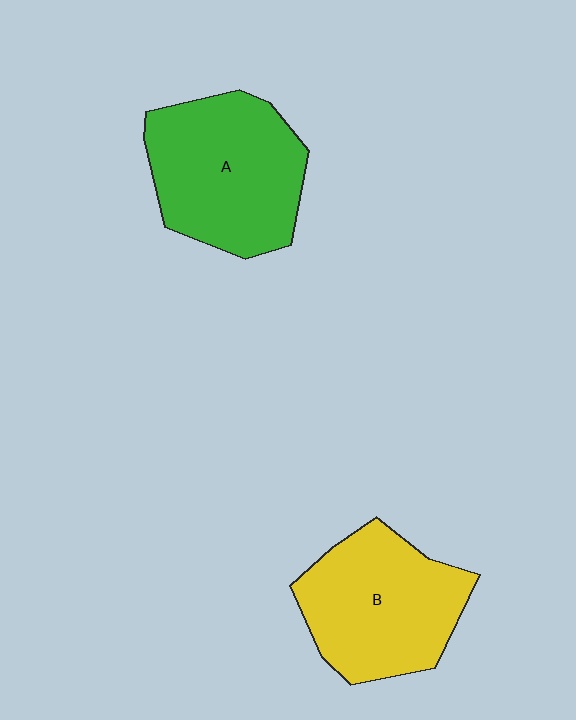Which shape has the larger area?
Shape A (green).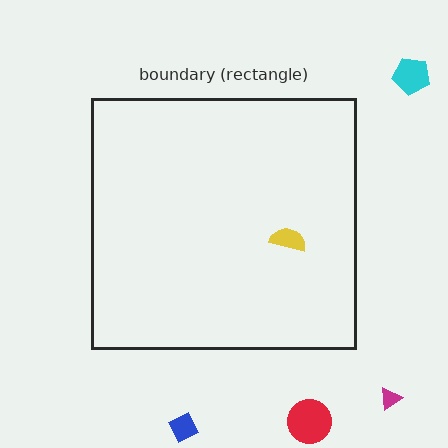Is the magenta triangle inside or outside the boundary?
Outside.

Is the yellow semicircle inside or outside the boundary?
Inside.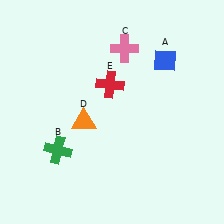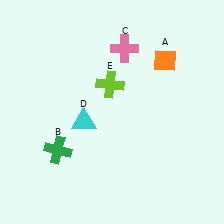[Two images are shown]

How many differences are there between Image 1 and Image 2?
There are 3 differences between the two images.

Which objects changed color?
A changed from blue to orange. D changed from orange to cyan. E changed from red to lime.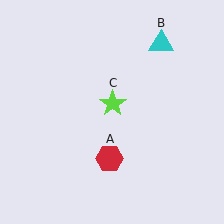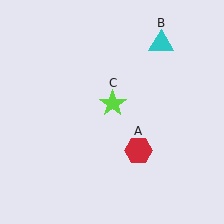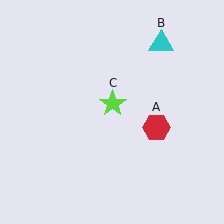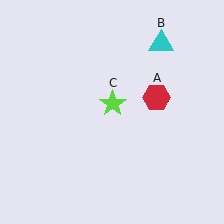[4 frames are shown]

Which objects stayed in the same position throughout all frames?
Cyan triangle (object B) and lime star (object C) remained stationary.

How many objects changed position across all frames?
1 object changed position: red hexagon (object A).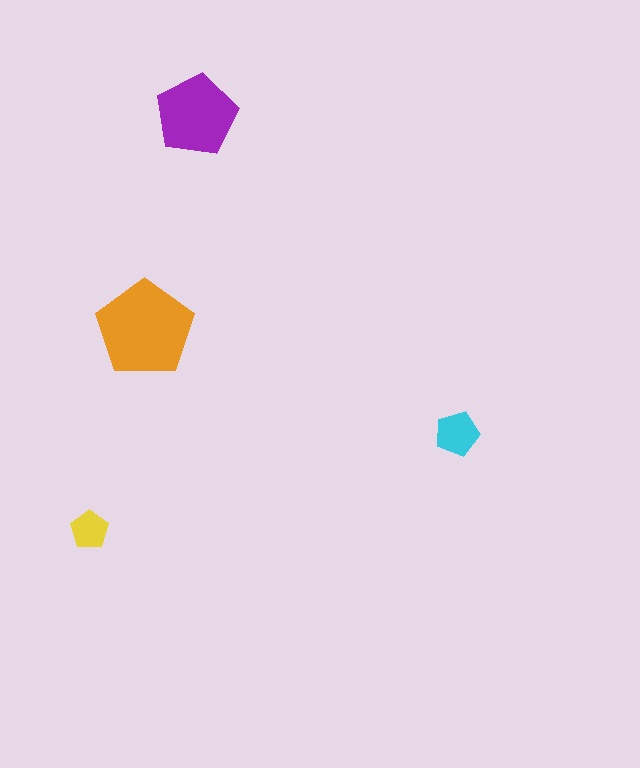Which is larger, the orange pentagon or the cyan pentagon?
The orange one.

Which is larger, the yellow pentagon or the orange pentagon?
The orange one.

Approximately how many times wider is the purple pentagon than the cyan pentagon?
About 2 times wider.